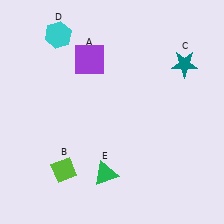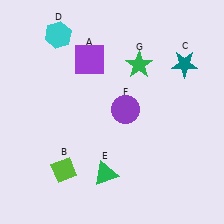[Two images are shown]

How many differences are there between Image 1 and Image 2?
There are 2 differences between the two images.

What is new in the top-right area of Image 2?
A purple circle (F) was added in the top-right area of Image 2.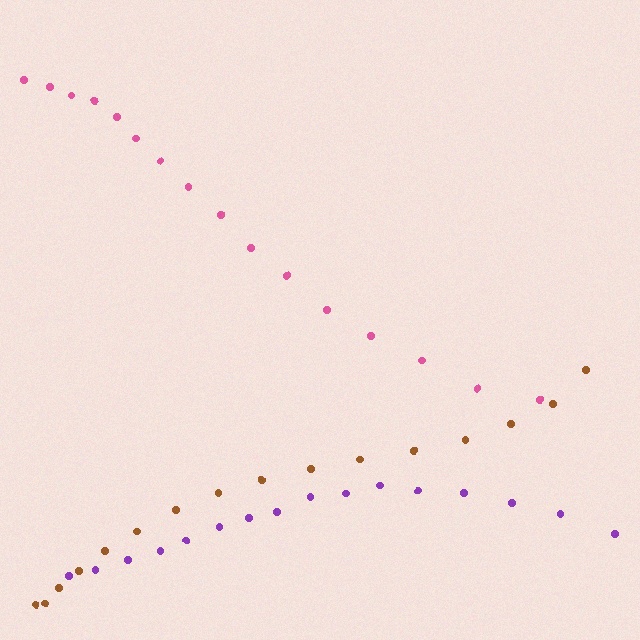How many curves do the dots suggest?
There are 3 distinct paths.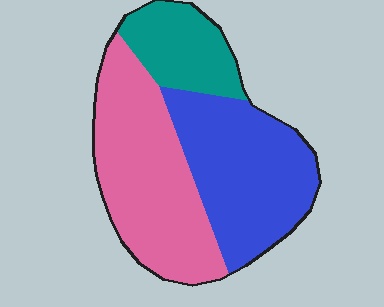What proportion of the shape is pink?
Pink covers about 45% of the shape.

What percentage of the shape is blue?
Blue takes up about two fifths (2/5) of the shape.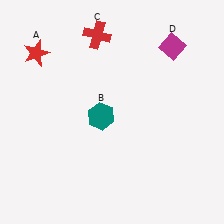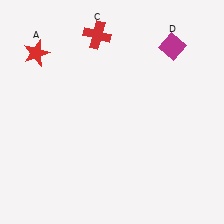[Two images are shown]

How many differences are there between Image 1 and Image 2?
There is 1 difference between the two images.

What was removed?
The teal hexagon (B) was removed in Image 2.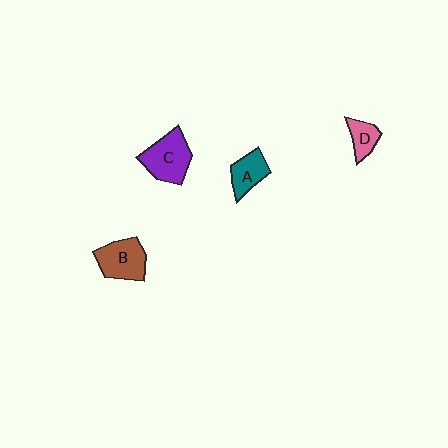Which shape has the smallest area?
Shape D (pink).